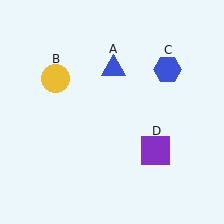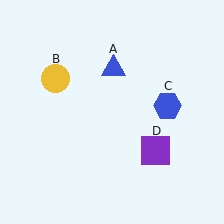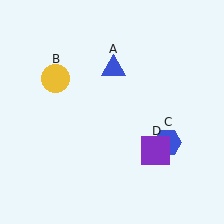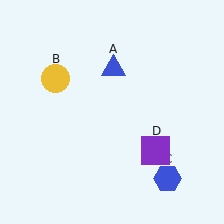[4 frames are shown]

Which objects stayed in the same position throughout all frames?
Blue triangle (object A) and yellow circle (object B) and purple square (object D) remained stationary.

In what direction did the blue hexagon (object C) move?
The blue hexagon (object C) moved down.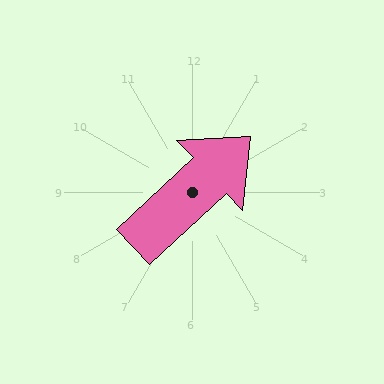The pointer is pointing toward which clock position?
Roughly 2 o'clock.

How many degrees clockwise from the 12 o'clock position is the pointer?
Approximately 47 degrees.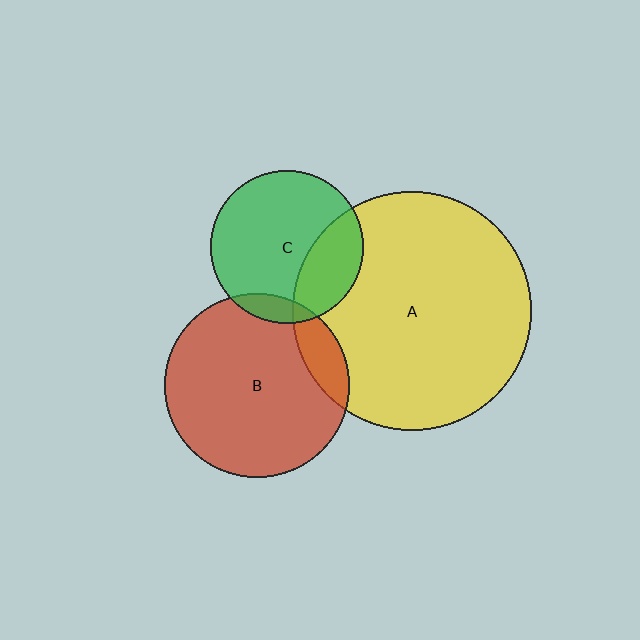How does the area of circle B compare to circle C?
Approximately 1.5 times.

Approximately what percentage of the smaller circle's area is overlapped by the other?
Approximately 10%.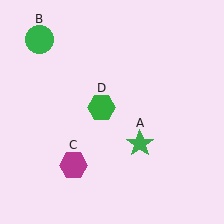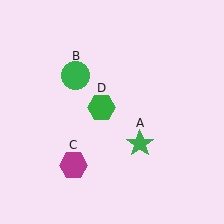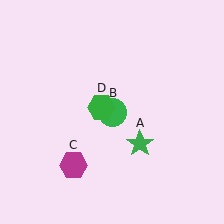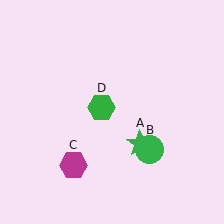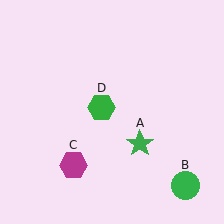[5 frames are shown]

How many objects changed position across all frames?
1 object changed position: green circle (object B).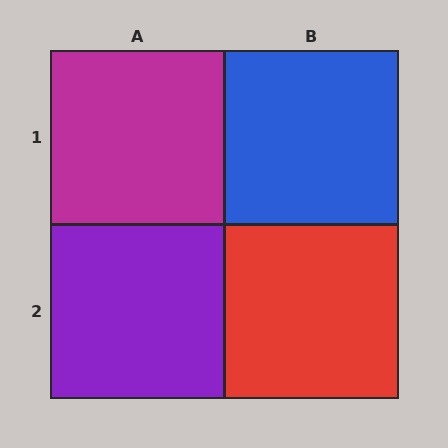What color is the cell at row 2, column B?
Red.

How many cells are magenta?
1 cell is magenta.